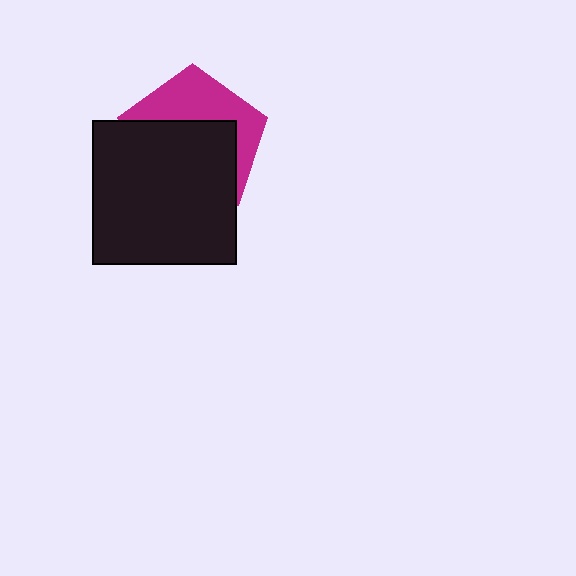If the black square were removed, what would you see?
You would see the complete magenta pentagon.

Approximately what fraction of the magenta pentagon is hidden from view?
Roughly 61% of the magenta pentagon is hidden behind the black square.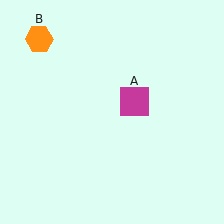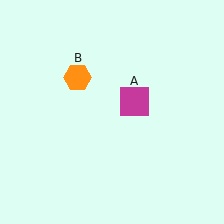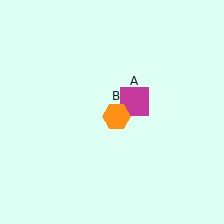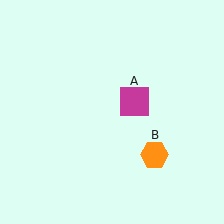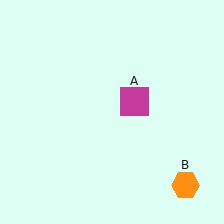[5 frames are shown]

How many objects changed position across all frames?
1 object changed position: orange hexagon (object B).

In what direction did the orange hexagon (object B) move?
The orange hexagon (object B) moved down and to the right.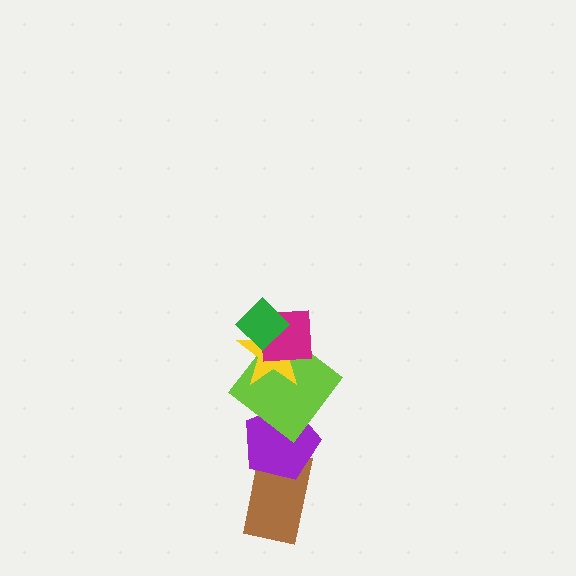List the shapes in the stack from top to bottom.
From top to bottom: the green diamond, the magenta square, the yellow star, the lime diamond, the purple pentagon, the brown rectangle.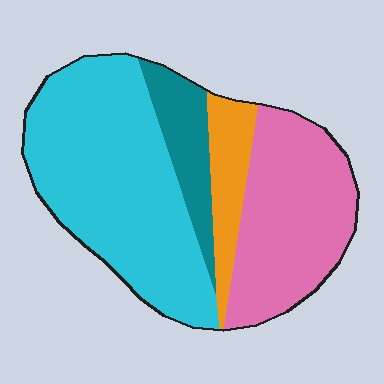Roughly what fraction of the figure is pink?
Pink takes up between a quarter and a half of the figure.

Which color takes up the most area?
Cyan, at roughly 45%.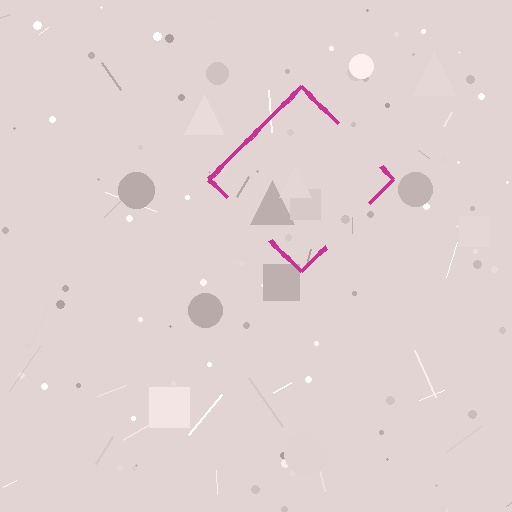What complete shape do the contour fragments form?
The contour fragments form a diamond.